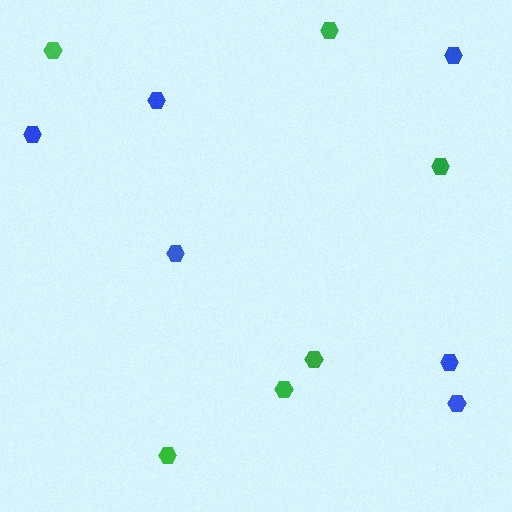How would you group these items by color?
There are 2 groups: one group of blue hexagons (6) and one group of green hexagons (6).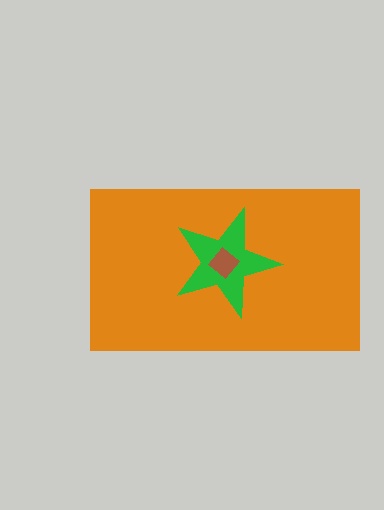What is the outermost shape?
The orange rectangle.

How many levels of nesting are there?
3.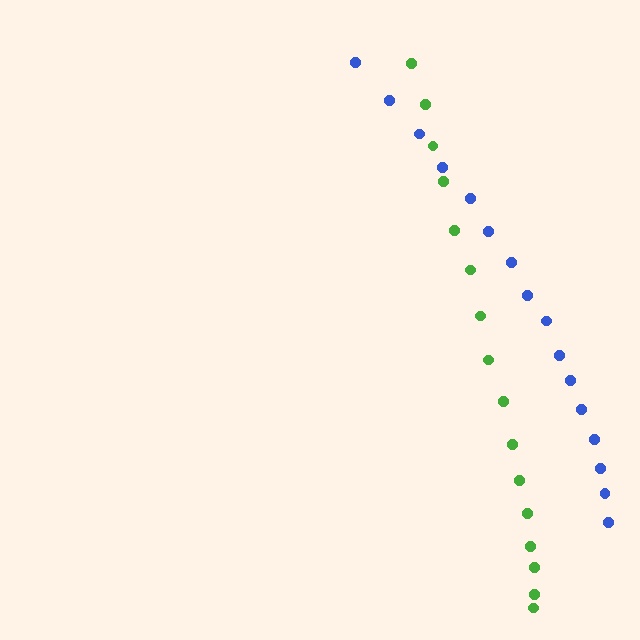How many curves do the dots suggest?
There are 2 distinct paths.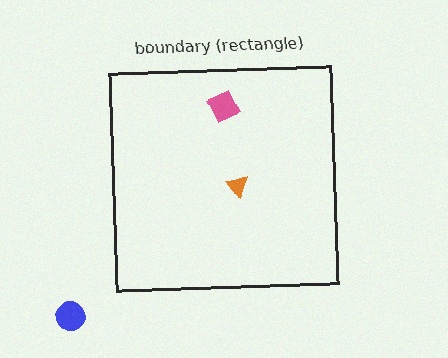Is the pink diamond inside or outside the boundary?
Inside.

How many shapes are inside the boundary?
2 inside, 1 outside.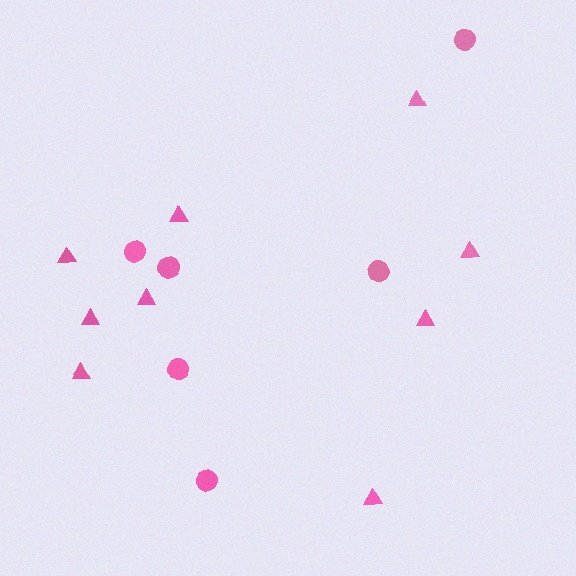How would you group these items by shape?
There are 2 groups: one group of circles (6) and one group of triangles (9).